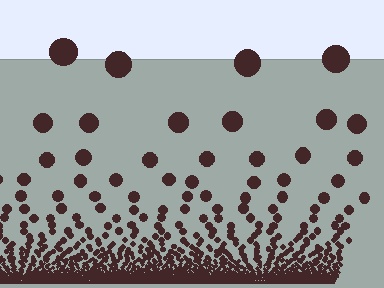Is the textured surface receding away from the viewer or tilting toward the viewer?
The surface appears to tilt toward the viewer. Texture elements get larger and sparser toward the top.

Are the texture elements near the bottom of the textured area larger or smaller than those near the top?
Smaller. The gradient is inverted — elements near the bottom are smaller and denser.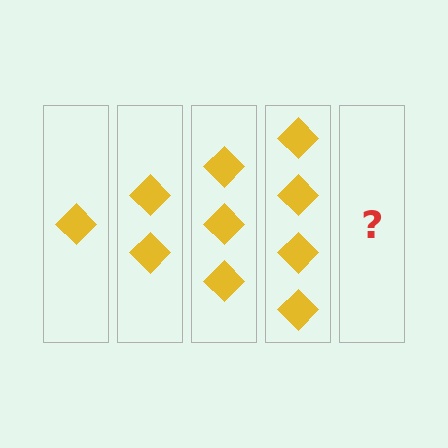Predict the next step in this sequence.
The next step is 5 diamonds.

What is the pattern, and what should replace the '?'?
The pattern is that each step adds one more diamond. The '?' should be 5 diamonds.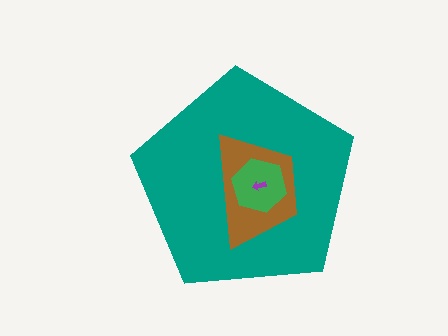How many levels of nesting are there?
4.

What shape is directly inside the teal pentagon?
The brown trapezoid.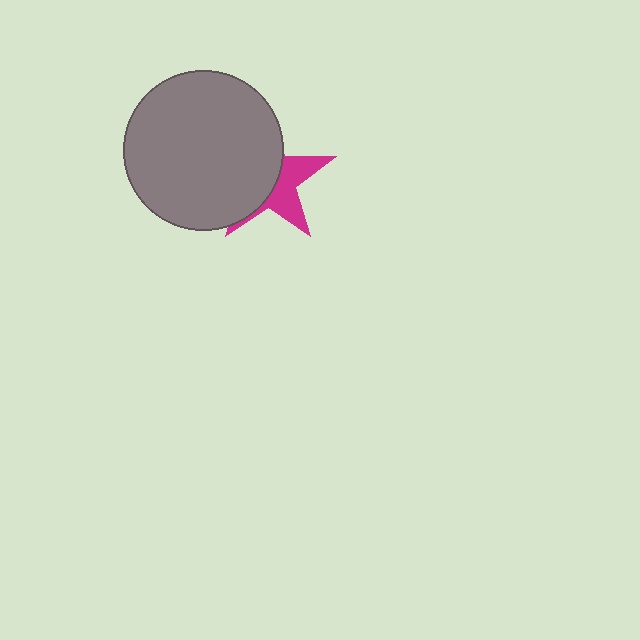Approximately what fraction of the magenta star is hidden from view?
Roughly 60% of the magenta star is hidden behind the gray circle.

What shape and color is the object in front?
The object in front is a gray circle.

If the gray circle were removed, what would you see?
You would see the complete magenta star.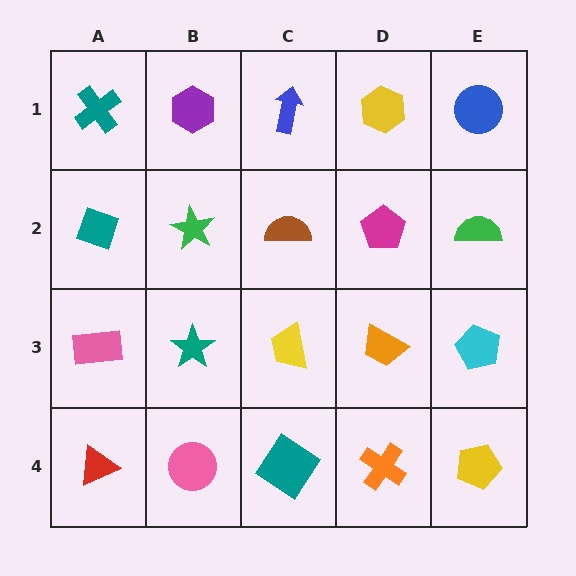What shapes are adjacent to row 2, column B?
A purple hexagon (row 1, column B), a teal star (row 3, column B), a teal diamond (row 2, column A), a brown semicircle (row 2, column C).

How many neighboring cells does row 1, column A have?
2.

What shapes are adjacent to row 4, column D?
An orange trapezoid (row 3, column D), a teal diamond (row 4, column C), a yellow pentagon (row 4, column E).